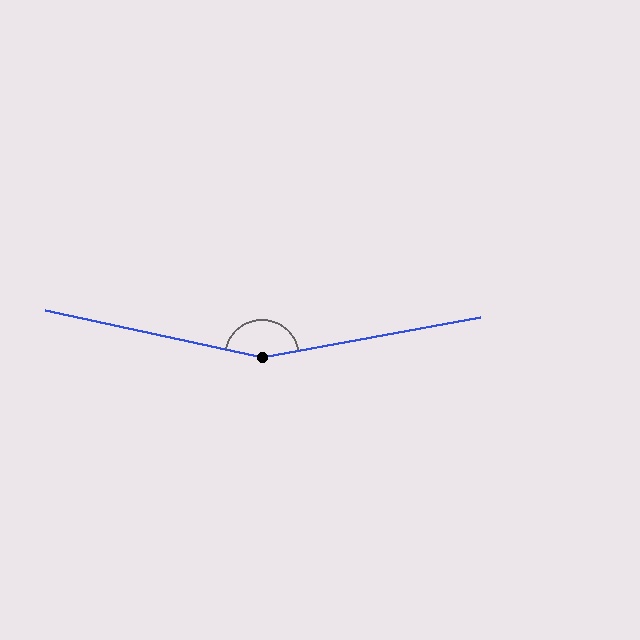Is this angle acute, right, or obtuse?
It is obtuse.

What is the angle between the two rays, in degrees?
Approximately 158 degrees.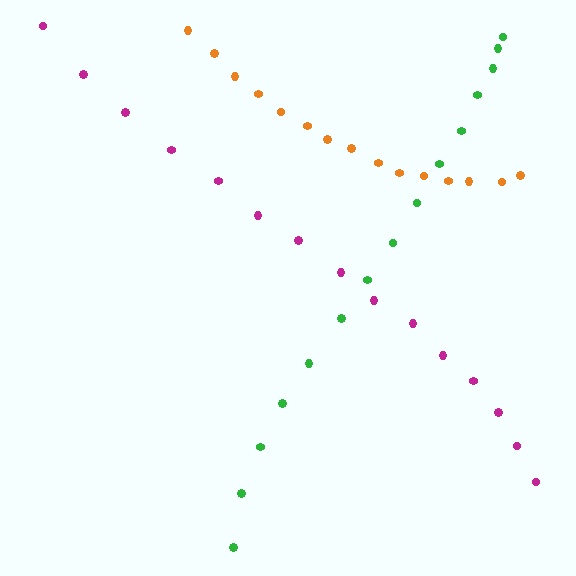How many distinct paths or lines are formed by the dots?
There are 3 distinct paths.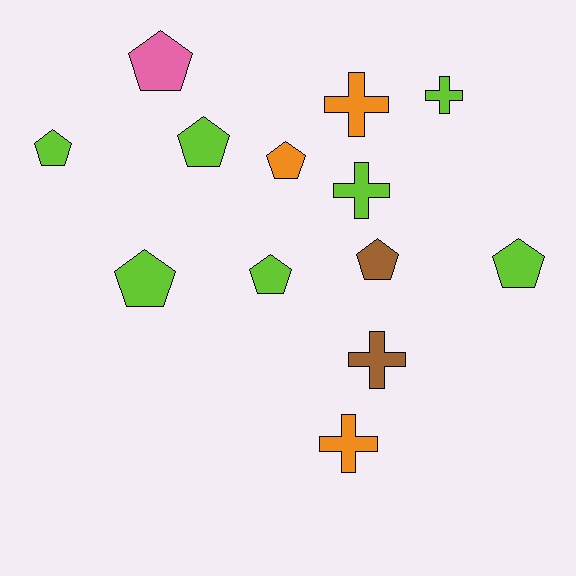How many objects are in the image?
There are 13 objects.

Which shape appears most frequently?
Pentagon, with 8 objects.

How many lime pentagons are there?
There are 5 lime pentagons.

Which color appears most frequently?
Lime, with 7 objects.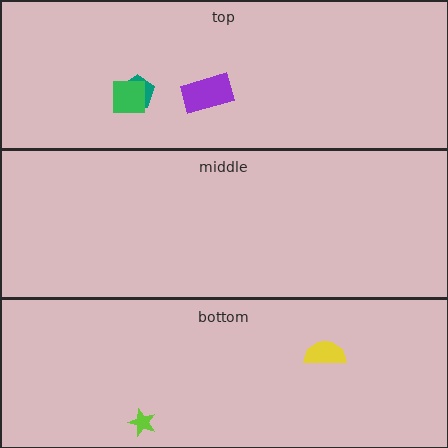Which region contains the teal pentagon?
The top region.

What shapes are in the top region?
The teal pentagon, the green square, the purple rectangle.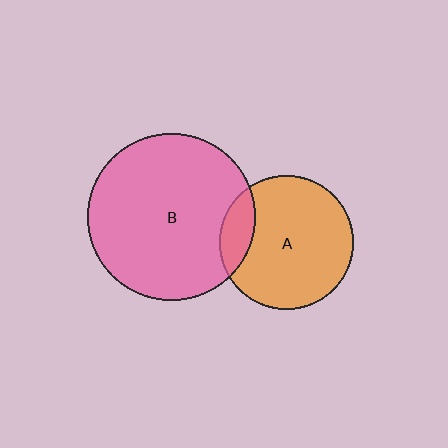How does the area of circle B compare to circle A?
Approximately 1.6 times.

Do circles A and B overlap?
Yes.